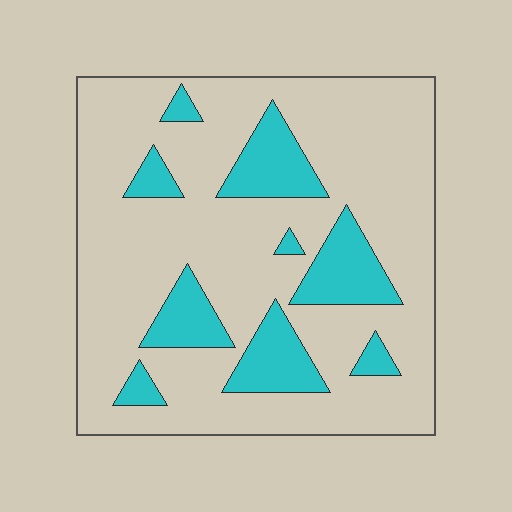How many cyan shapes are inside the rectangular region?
9.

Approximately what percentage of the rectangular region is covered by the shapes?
Approximately 20%.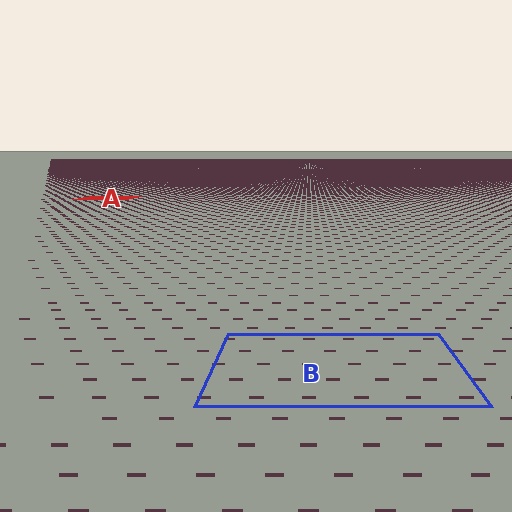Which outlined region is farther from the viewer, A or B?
Region A is farther from the viewer — the texture elements inside it appear smaller and more densely packed.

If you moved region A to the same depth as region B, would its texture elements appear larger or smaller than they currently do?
They would appear larger. At a closer depth, the same texture elements are projected at a bigger on-screen size.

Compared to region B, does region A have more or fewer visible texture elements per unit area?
Region A has more texture elements per unit area — they are packed more densely because it is farther away.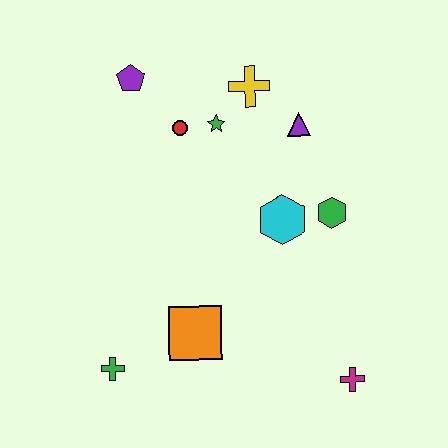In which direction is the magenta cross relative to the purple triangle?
The magenta cross is below the purple triangle.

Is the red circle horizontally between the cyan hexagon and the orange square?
No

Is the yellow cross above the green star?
Yes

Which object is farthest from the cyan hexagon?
The green cross is farthest from the cyan hexagon.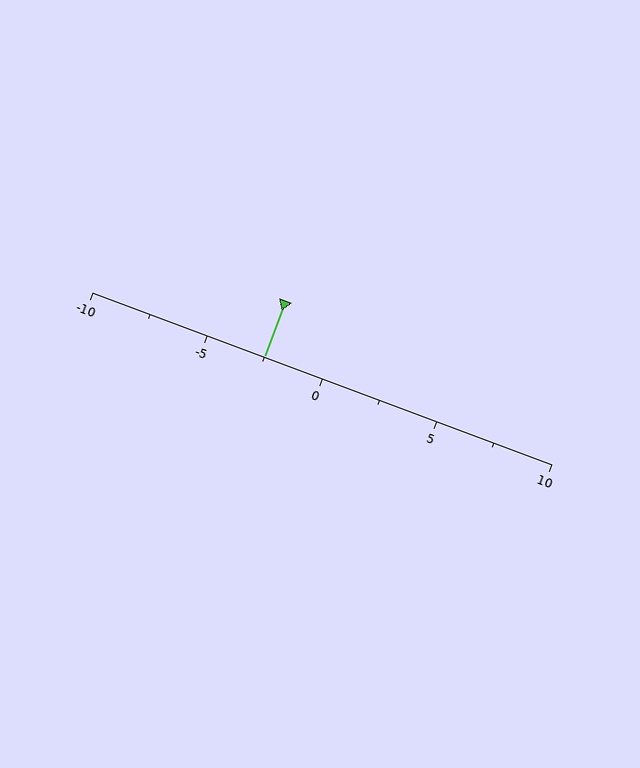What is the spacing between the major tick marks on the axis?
The major ticks are spaced 5 apart.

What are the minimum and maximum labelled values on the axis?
The axis runs from -10 to 10.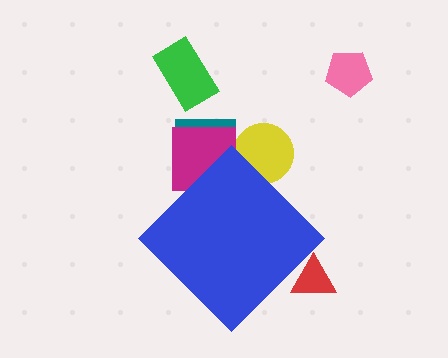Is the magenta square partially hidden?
Yes, the magenta square is partially hidden behind the blue diamond.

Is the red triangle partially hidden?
Yes, the red triangle is partially hidden behind the blue diamond.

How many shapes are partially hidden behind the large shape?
4 shapes are partially hidden.